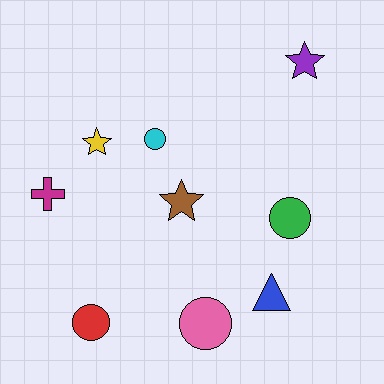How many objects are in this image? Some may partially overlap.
There are 9 objects.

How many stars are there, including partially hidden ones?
There are 3 stars.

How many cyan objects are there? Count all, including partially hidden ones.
There is 1 cyan object.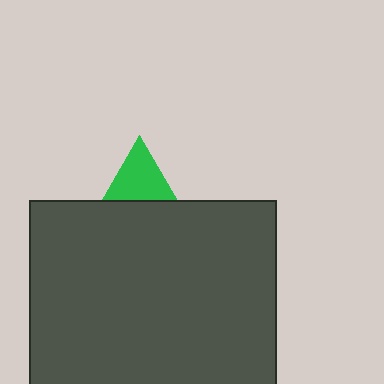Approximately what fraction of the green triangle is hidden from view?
Roughly 69% of the green triangle is hidden behind the dark gray square.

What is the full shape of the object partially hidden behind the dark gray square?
The partially hidden object is a green triangle.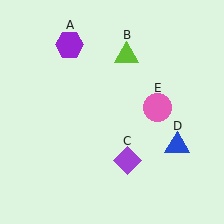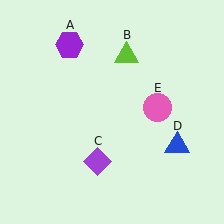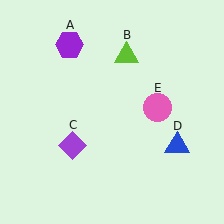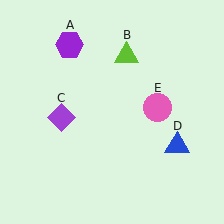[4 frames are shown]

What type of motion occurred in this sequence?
The purple diamond (object C) rotated clockwise around the center of the scene.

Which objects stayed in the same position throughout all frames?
Purple hexagon (object A) and lime triangle (object B) and blue triangle (object D) and pink circle (object E) remained stationary.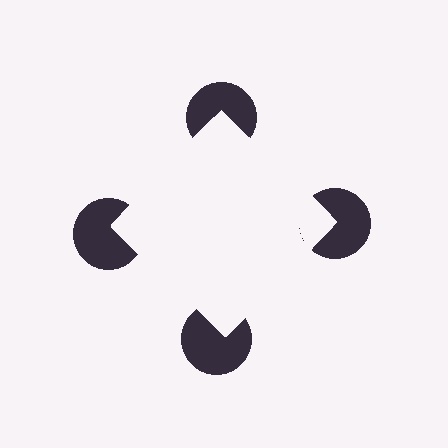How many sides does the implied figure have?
4 sides.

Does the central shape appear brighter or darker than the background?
It typically appears slightly brighter than the background, even though no actual brightness change is drawn.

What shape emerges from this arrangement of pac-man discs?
An illusory square — its edges are inferred from the aligned wedge cuts in the pac-man discs, not physically drawn.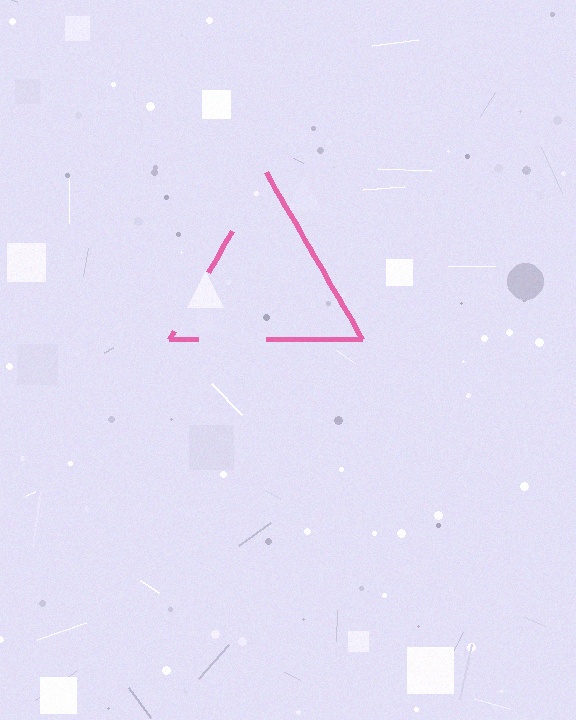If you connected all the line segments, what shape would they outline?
They would outline a triangle.